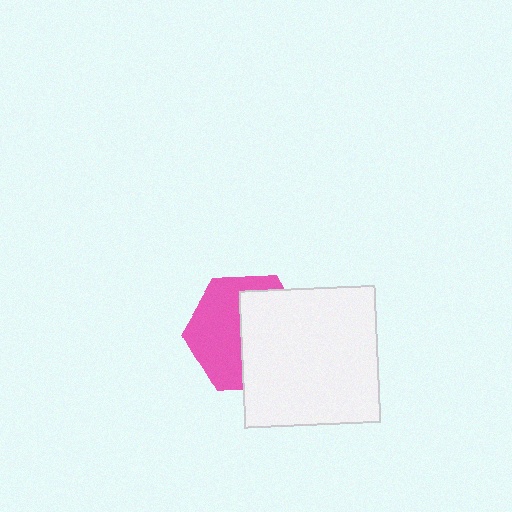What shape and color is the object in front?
The object in front is a white square.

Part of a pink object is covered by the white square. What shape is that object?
It is a hexagon.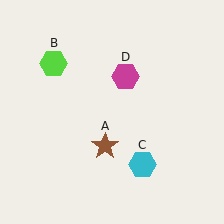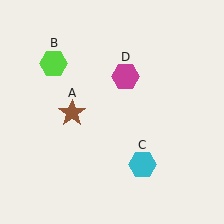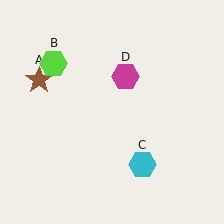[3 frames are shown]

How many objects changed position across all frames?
1 object changed position: brown star (object A).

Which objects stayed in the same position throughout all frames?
Lime hexagon (object B) and cyan hexagon (object C) and magenta hexagon (object D) remained stationary.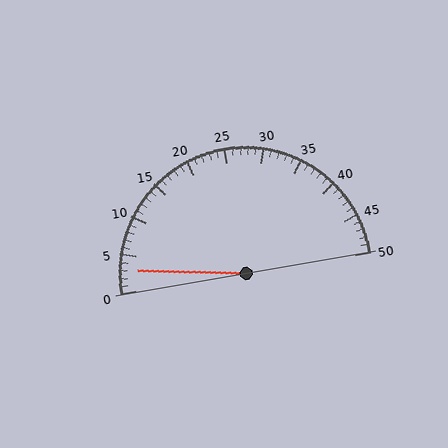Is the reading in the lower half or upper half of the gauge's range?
The reading is in the lower half of the range (0 to 50).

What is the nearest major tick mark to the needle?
The nearest major tick mark is 5.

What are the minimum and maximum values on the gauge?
The gauge ranges from 0 to 50.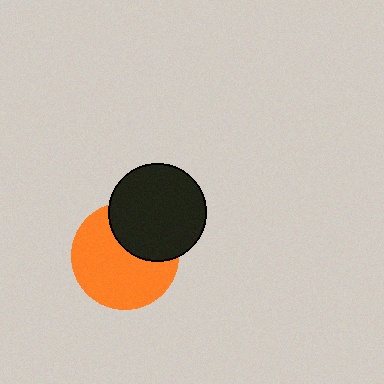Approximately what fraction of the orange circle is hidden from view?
Roughly 33% of the orange circle is hidden behind the black circle.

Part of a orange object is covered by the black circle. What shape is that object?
It is a circle.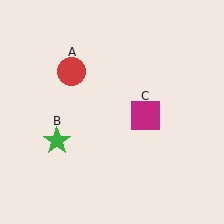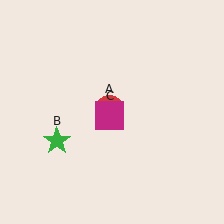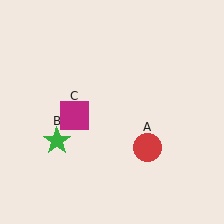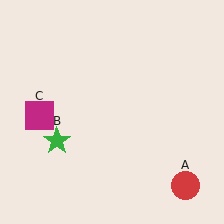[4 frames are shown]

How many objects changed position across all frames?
2 objects changed position: red circle (object A), magenta square (object C).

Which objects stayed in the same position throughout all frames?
Green star (object B) remained stationary.